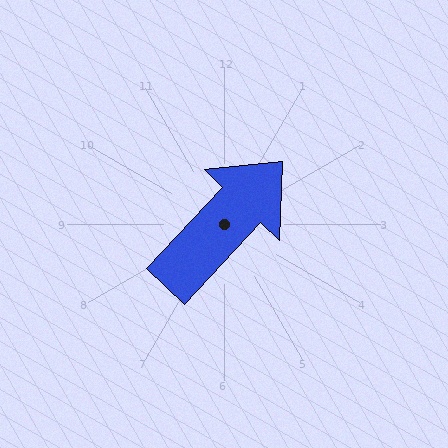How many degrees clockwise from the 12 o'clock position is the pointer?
Approximately 43 degrees.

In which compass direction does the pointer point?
Northeast.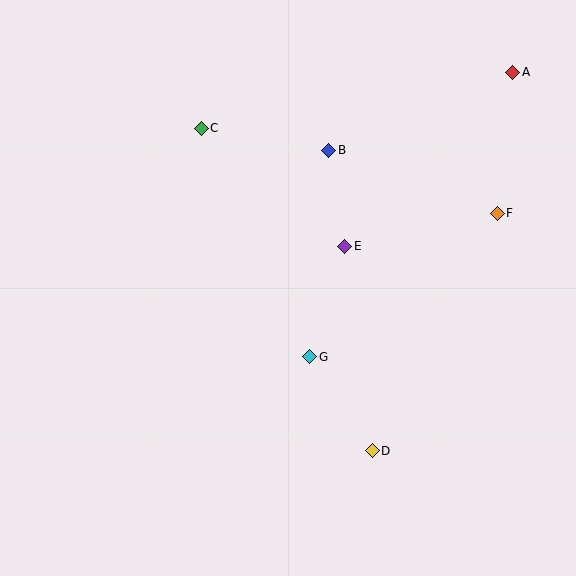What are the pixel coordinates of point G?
Point G is at (310, 357).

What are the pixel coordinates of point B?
Point B is at (329, 150).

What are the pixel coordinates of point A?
Point A is at (513, 72).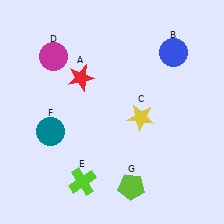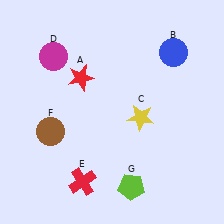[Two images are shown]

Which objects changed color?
E changed from lime to red. F changed from teal to brown.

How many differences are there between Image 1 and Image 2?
There are 2 differences between the two images.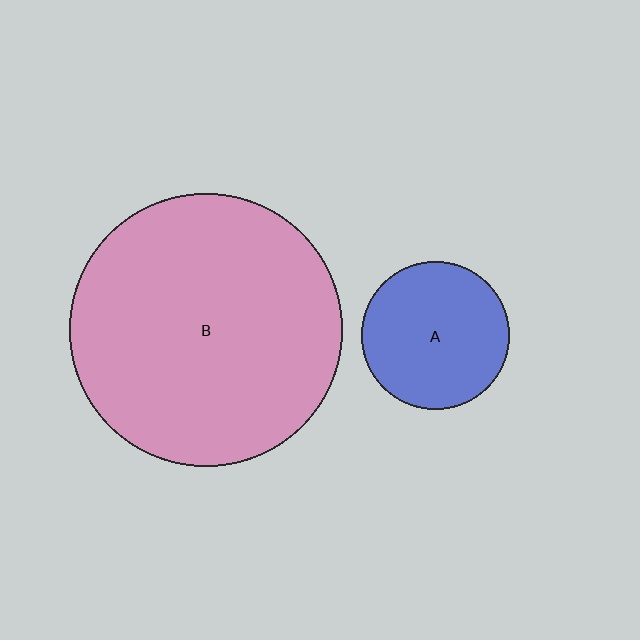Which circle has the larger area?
Circle B (pink).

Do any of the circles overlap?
No, none of the circles overlap.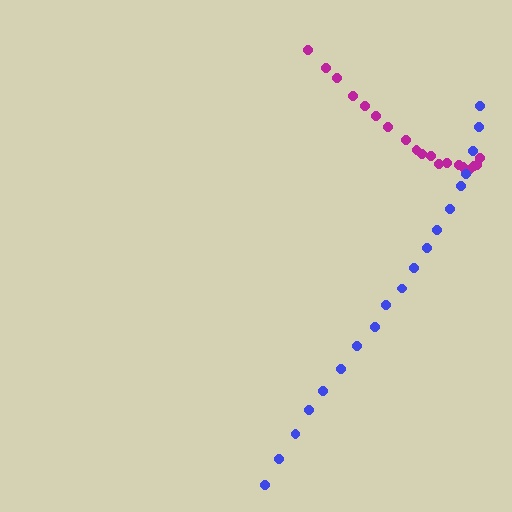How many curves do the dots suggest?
There are 2 distinct paths.